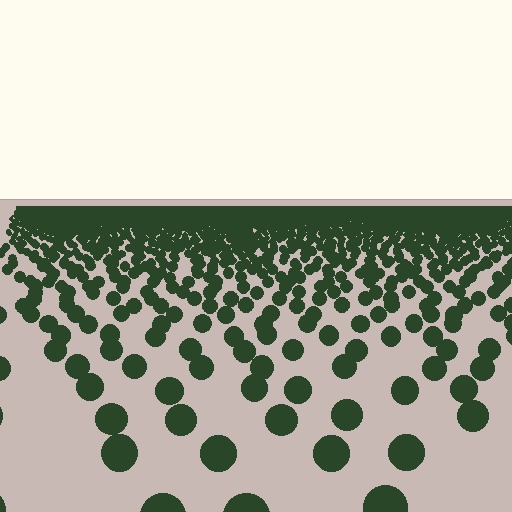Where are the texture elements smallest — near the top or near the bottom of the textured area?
Near the top.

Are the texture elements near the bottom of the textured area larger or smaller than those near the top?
Larger. Near the bottom, elements are closer to the viewer and appear at a bigger on-screen size.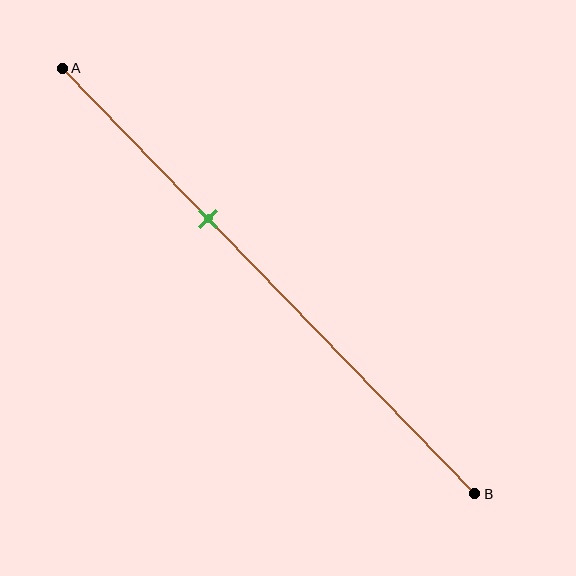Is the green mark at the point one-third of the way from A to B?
Yes, the mark is approximately at the one-third point.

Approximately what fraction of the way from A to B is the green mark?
The green mark is approximately 35% of the way from A to B.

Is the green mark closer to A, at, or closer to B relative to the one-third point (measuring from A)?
The green mark is approximately at the one-third point of segment AB.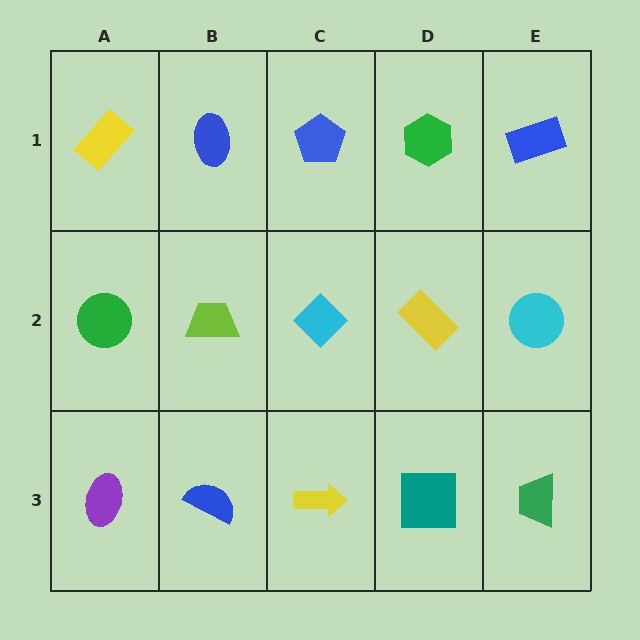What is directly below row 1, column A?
A green circle.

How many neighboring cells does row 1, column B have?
3.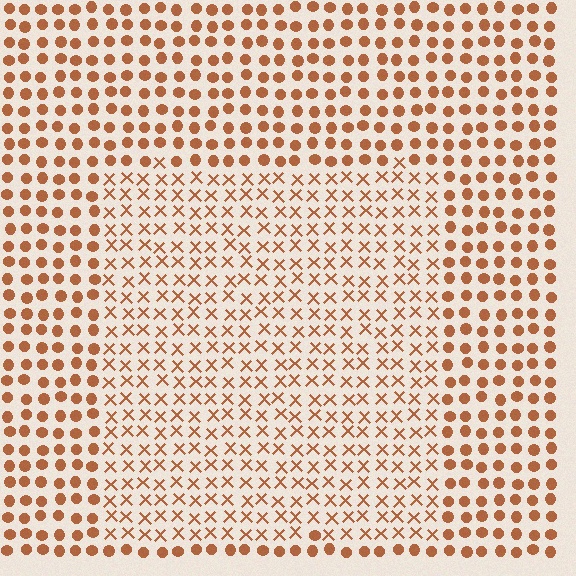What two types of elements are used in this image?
The image uses X marks inside the rectangle region and circles outside it.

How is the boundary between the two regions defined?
The boundary is defined by a change in element shape: X marks inside vs. circles outside. All elements share the same color and spacing.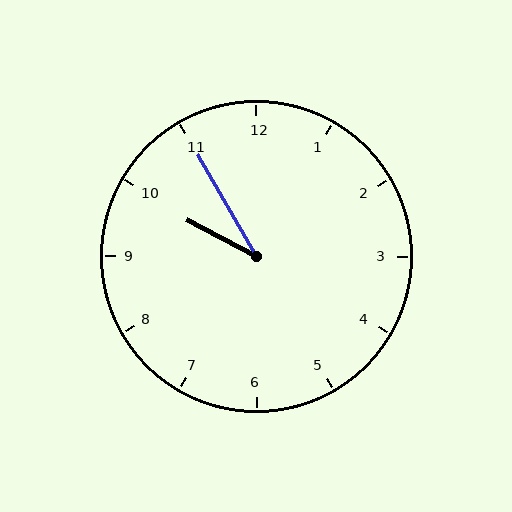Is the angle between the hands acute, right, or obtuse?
It is acute.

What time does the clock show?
9:55.